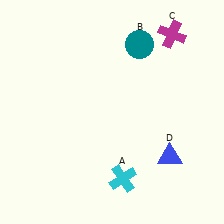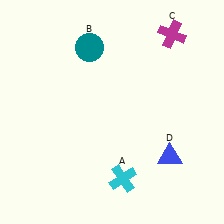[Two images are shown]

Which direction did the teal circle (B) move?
The teal circle (B) moved left.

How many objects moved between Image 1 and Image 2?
1 object moved between the two images.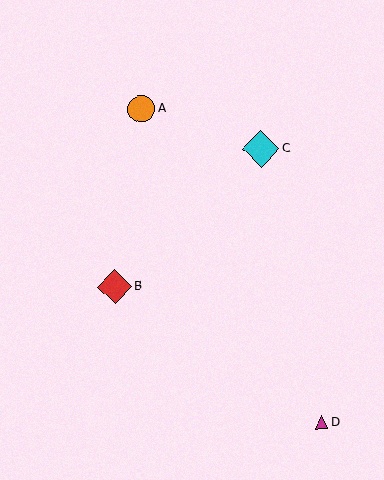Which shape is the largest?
The cyan diamond (labeled C) is the largest.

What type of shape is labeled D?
Shape D is a magenta triangle.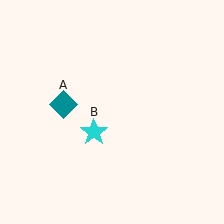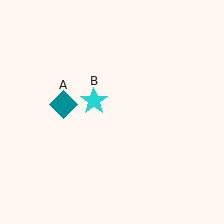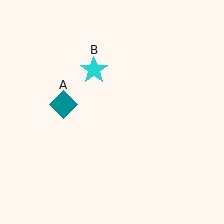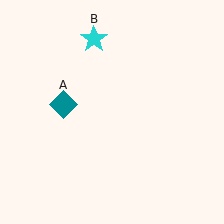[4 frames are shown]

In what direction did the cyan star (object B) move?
The cyan star (object B) moved up.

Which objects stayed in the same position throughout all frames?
Teal diamond (object A) remained stationary.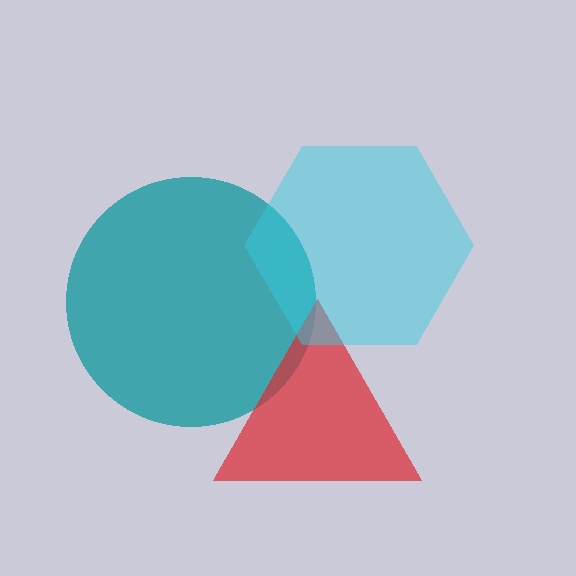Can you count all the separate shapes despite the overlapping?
Yes, there are 3 separate shapes.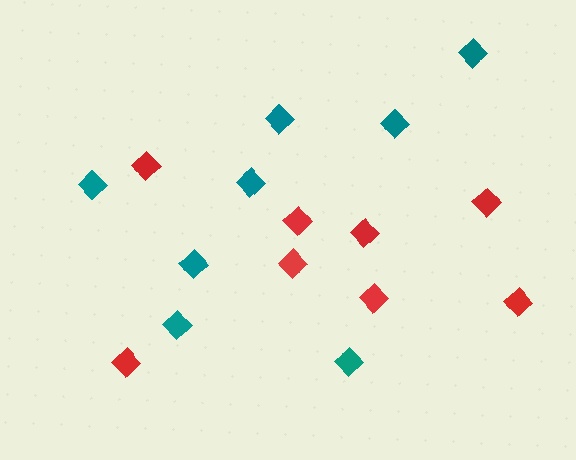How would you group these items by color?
There are 2 groups: one group of red diamonds (8) and one group of teal diamonds (8).